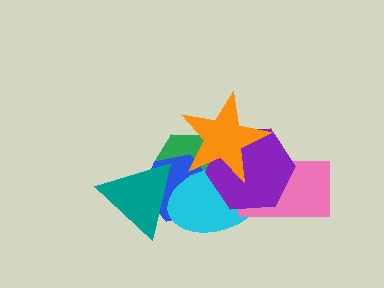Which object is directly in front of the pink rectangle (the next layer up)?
The purple hexagon is directly in front of the pink rectangle.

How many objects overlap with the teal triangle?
3 objects overlap with the teal triangle.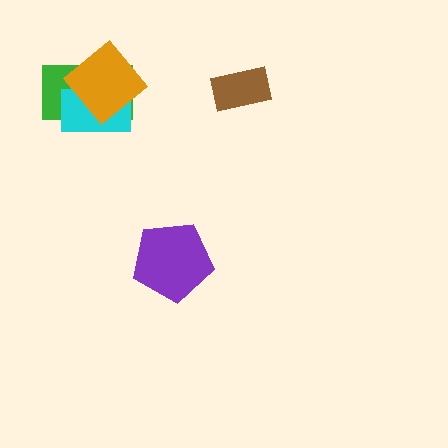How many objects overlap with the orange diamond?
2 objects overlap with the orange diamond.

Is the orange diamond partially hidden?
No, no other shape covers it.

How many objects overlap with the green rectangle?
2 objects overlap with the green rectangle.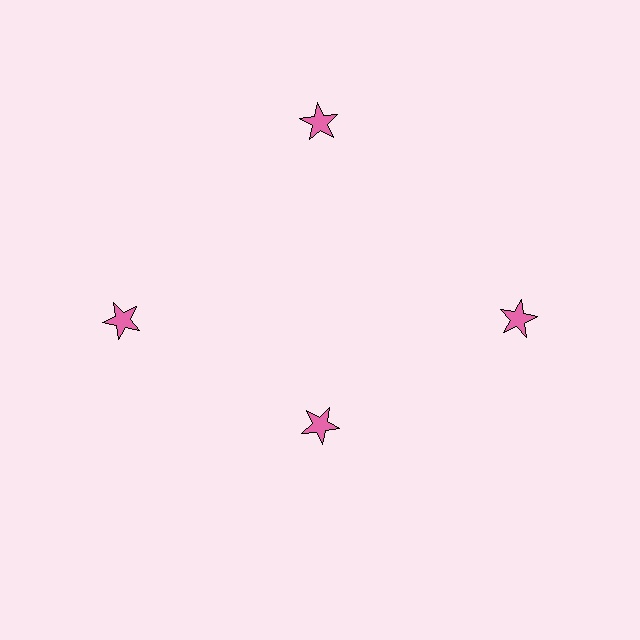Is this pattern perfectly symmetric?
No. The 4 pink stars are arranged in a ring, but one element near the 6 o'clock position is pulled inward toward the center, breaking the 4-fold rotational symmetry.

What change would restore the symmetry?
The symmetry would be restored by moving it outward, back onto the ring so that all 4 stars sit at equal angles and equal distance from the center.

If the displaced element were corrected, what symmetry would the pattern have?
It would have 4-fold rotational symmetry — the pattern would map onto itself every 90 degrees.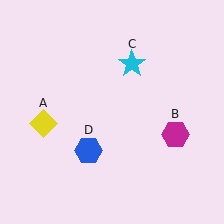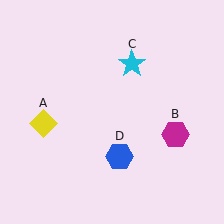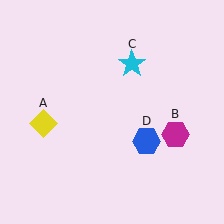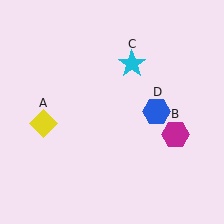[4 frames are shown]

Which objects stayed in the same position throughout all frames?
Yellow diamond (object A) and magenta hexagon (object B) and cyan star (object C) remained stationary.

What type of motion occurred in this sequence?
The blue hexagon (object D) rotated counterclockwise around the center of the scene.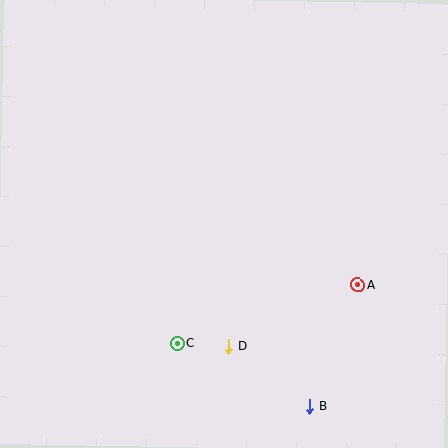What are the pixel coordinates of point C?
Point C is at (177, 343).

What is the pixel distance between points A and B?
The distance between A and B is 130 pixels.